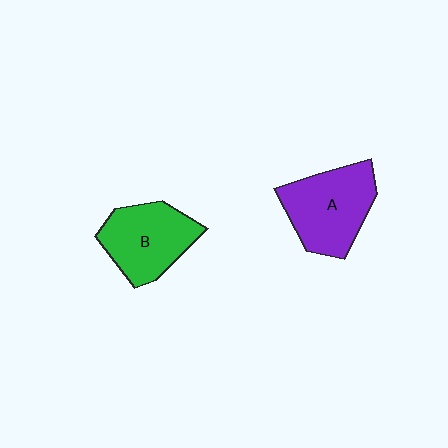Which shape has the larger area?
Shape A (purple).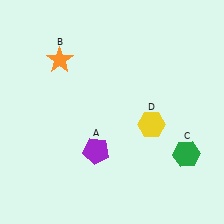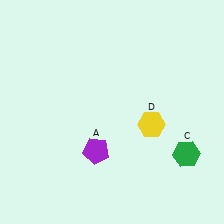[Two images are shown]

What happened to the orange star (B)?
The orange star (B) was removed in Image 2. It was in the top-left area of Image 1.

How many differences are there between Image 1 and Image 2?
There is 1 difference between the two images.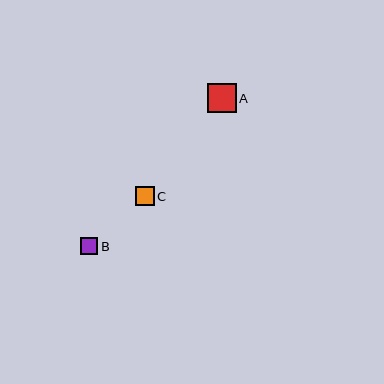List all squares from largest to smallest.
From largest to smallest: A, C, B.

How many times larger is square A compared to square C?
Square A is approximately 1.5 times the size of square C.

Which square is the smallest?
Square B is the smallest with a size of approximately 17 pixels.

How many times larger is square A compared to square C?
Square A is approximately 1.5 times the size of square C.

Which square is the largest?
Square A is the largest with a size of approximately 29 pixels.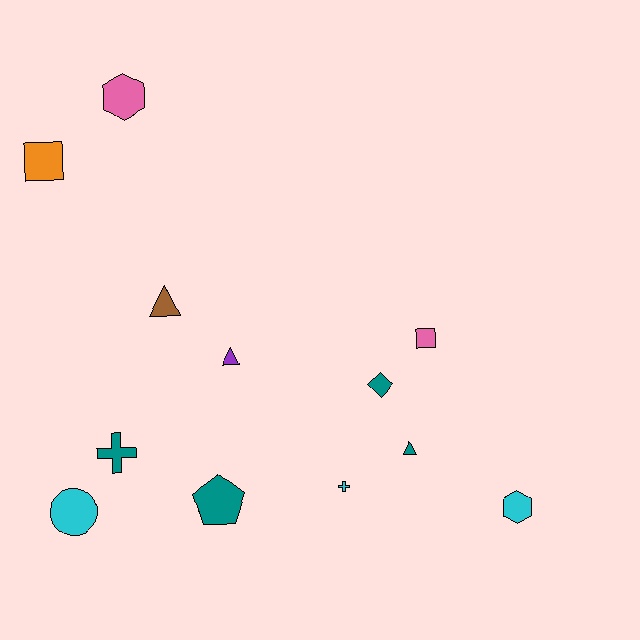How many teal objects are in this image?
There are 4 teal objects.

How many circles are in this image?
There is 1 circle.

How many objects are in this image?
There are 12 objects.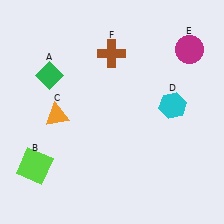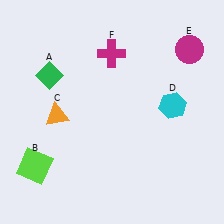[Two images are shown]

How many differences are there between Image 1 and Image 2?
There is 1 difference between the two images.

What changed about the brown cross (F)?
In Image 1, F is brown. In Image 2, it changed to magenta.